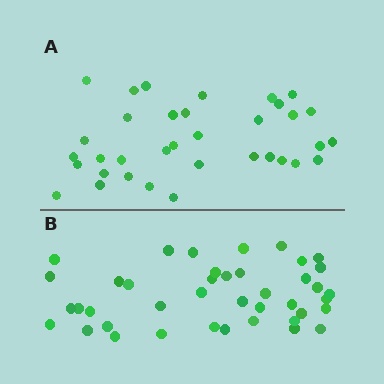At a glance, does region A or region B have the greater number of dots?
Region B (the bottom region) has more dots.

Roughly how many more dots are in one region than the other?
Region B has about 6 more dots than region A.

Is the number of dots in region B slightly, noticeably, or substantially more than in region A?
Region B has only slightly more — the two regions are fairly close. The ratio is roughly 1.2 to 1.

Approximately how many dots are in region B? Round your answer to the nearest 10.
About 40 dots. (The exact count is 41, which rounds to 40.)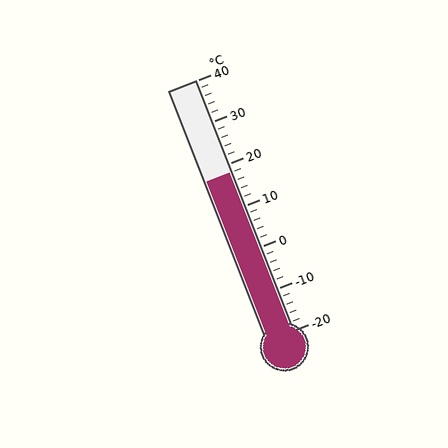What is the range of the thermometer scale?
The thermometer scale ranges from -20°C to 40°C.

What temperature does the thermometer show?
The thermometer shows approximately 18°C.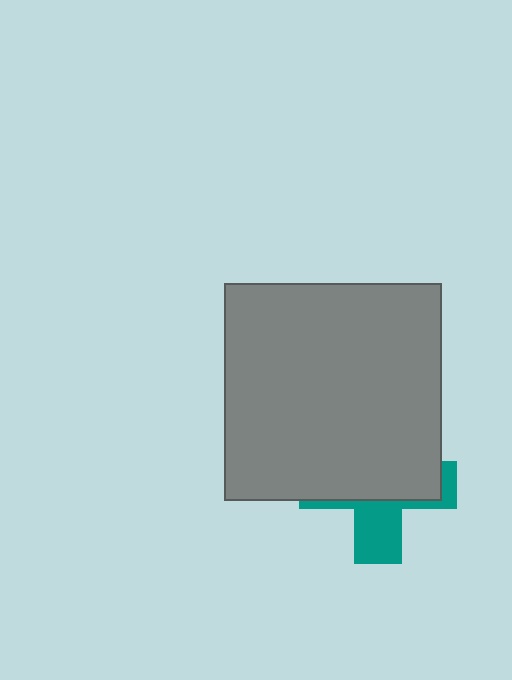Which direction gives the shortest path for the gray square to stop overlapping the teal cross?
Moving up gives the shortest separation.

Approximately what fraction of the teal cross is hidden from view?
Roughly 65% of the teal cross is hidden behind the gray square.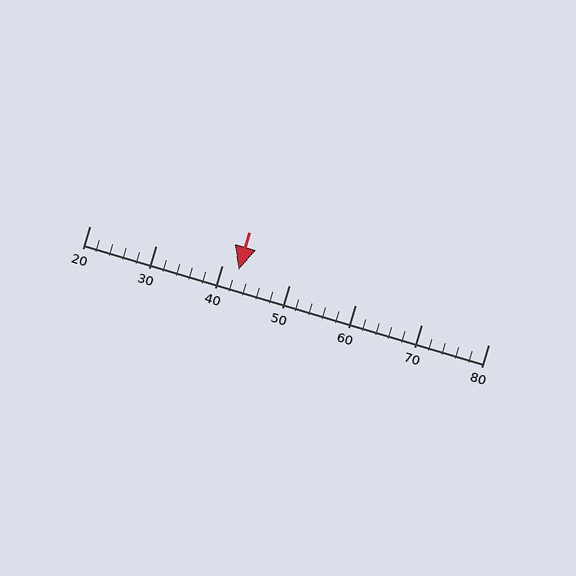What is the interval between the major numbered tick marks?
The major tick marks are spaced 10 units apart.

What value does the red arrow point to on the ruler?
The red arrow points to approximately 42.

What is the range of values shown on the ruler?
The ruler shows values from 20 to 80.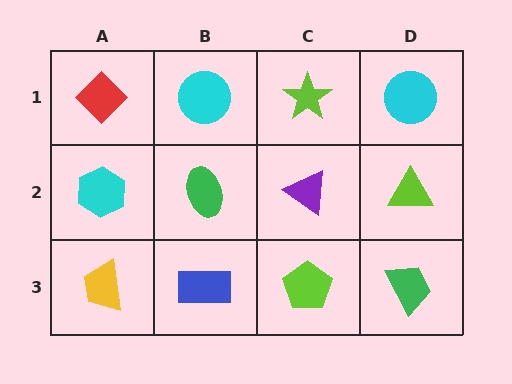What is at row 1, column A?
A red diamond.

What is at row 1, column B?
A cyan circle.